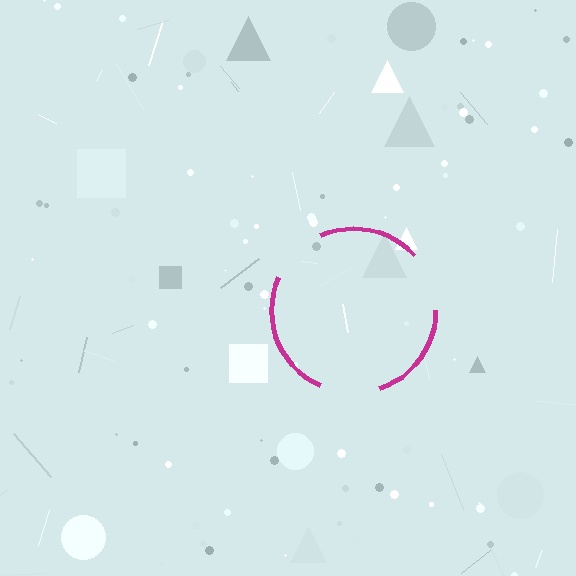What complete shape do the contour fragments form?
The contour fragments form a circle.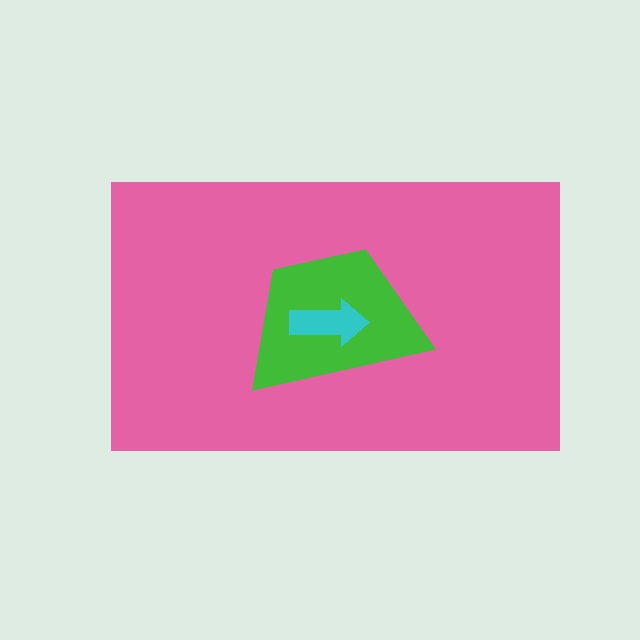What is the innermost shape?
The cyan arrow.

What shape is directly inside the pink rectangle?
The green trapezoid.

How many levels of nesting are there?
3.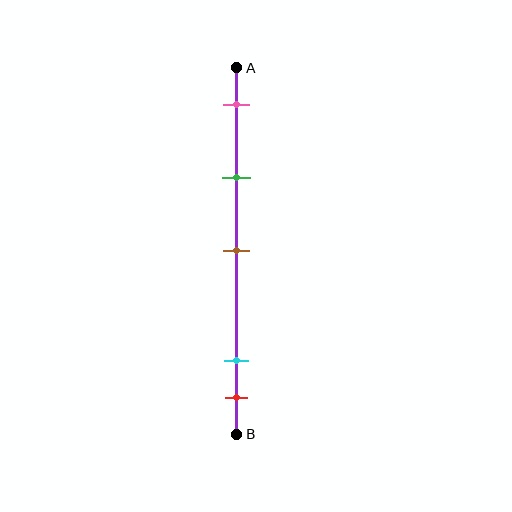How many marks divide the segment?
There are 5 marks dividing the segment.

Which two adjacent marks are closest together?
The cyan and red marks are the closest adjacent pair.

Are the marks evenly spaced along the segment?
No, the marks are not evenly spaced.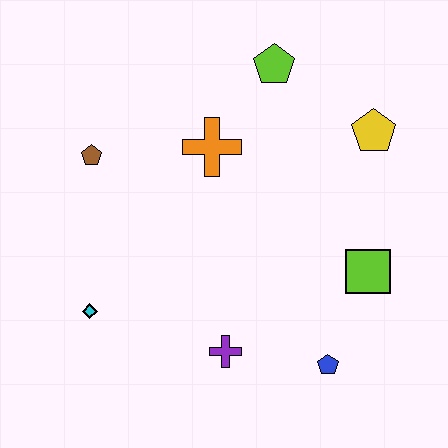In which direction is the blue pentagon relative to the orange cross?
The blue pentagon is below the orange cross.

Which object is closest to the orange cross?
The lime pentagon is closest to the orange cross.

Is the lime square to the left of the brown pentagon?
No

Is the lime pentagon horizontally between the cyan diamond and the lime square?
Yes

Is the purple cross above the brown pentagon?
No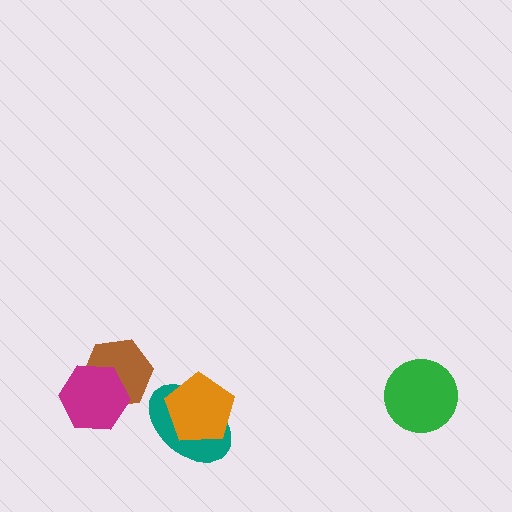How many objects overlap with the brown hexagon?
1 object overlaps with the brown hexagon.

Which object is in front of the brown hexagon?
The magenta hexagon is in front of the brown hexagon.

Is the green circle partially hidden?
No, no other shape covers it.